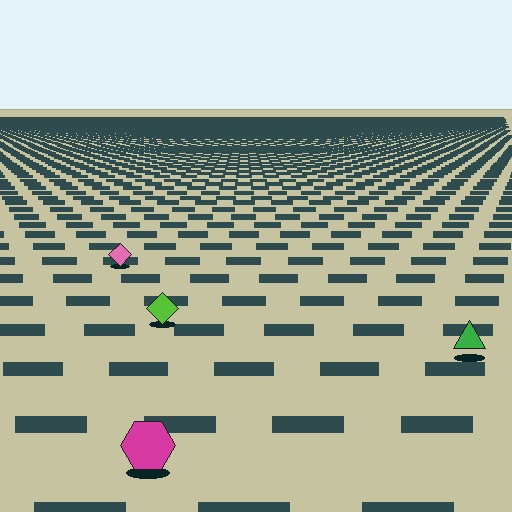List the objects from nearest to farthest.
From nearest to farthest: the magenta hexagon, the green triangle, the lime diamond, the pink diamond.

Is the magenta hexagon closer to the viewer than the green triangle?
Yes. The magenta hexagon is closer — you can tell from the texture gradient: the ground texture is coarser near it.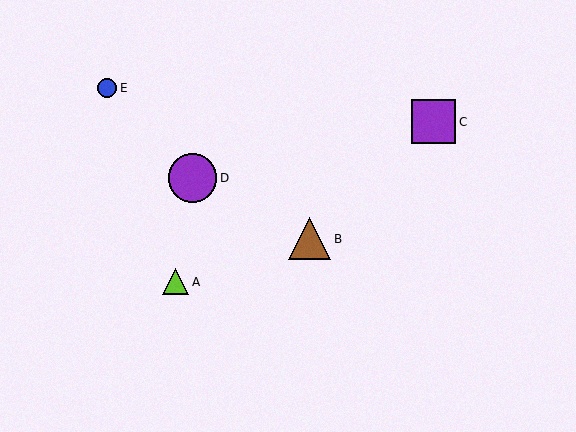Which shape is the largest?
The purple circle (labeled D) is the largest.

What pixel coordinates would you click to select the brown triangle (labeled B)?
Click at (310, 239) to select the brown triangle B.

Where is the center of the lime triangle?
The center of the lime triangle is at (176, 282).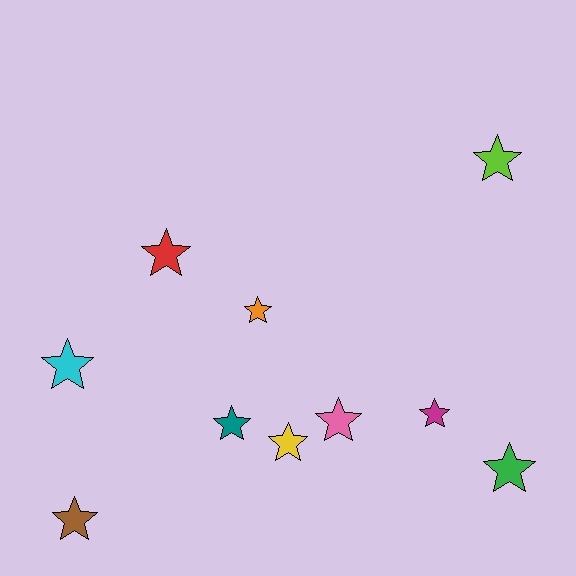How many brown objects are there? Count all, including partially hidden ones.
There is 1 brown object.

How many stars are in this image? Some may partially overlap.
There are 10 stars.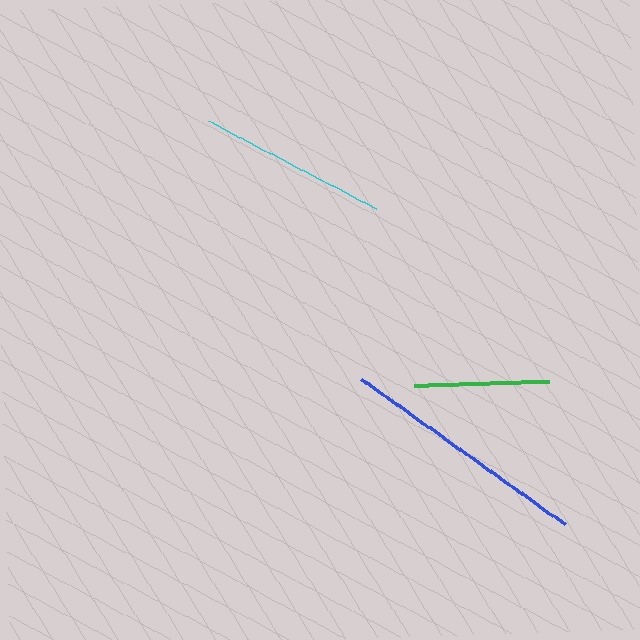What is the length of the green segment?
The green segment is approximately 134 pixels long.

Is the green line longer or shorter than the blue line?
The blue line is longer than the green line.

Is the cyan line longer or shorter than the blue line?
The blue line is longer than the cyan line.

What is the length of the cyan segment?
The cyan segment is approximately 190 pixels long.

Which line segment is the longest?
The blue line is the longest at approximately 250 pixels.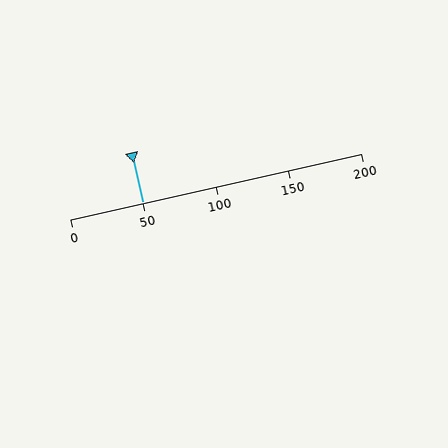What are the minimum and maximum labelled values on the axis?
The axis runs from 0 to 200.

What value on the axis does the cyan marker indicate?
The marker indicates approximately 50.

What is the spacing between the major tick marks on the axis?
The major ticks are spaced 50 apart.